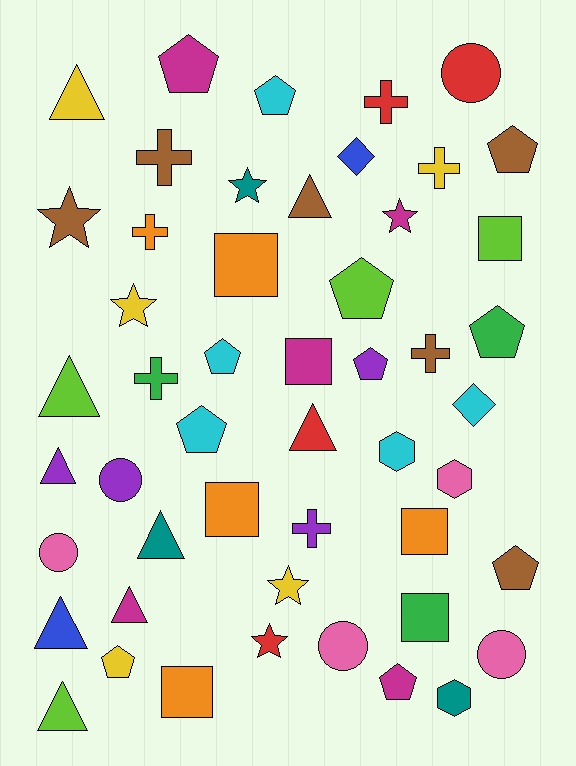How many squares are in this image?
There are 7 squares.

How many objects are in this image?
There are 50 objects.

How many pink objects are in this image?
There are 4 pink objects.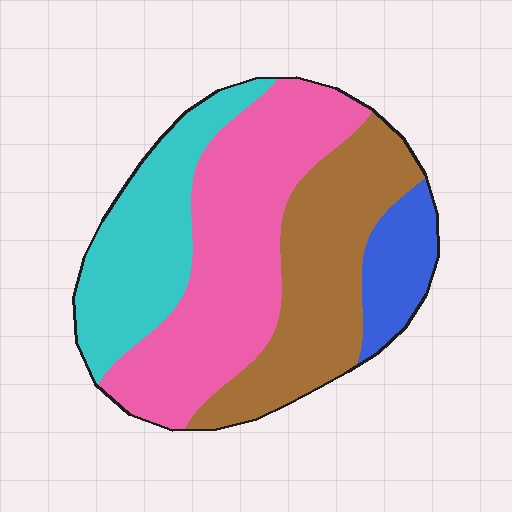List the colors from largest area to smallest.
From largest to smallest: pink, brown, cyan, blue.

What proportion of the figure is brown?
Brown takes up about one quarter (1/4) of the figure.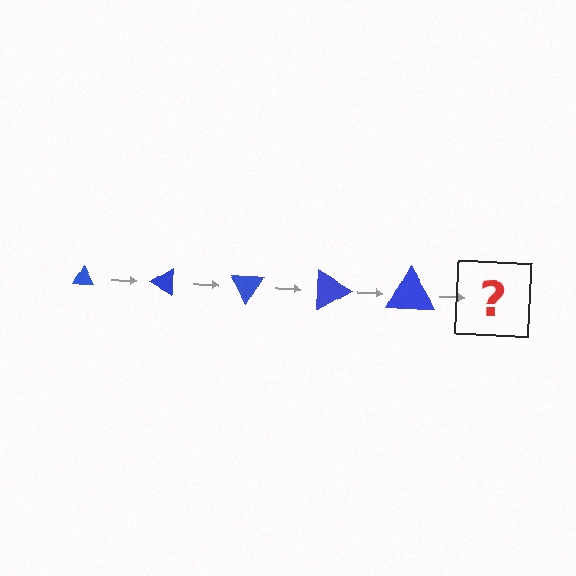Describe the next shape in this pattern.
It should be a triangle, larger than the previous one and rotated 150 degrees from the start.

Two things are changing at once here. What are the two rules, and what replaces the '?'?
The two rules are that the triangle grows larger each step and it rotates 30 degrees each step. The '?' should be a triangle, larger than the previous one and rotated 150 degrees from the start.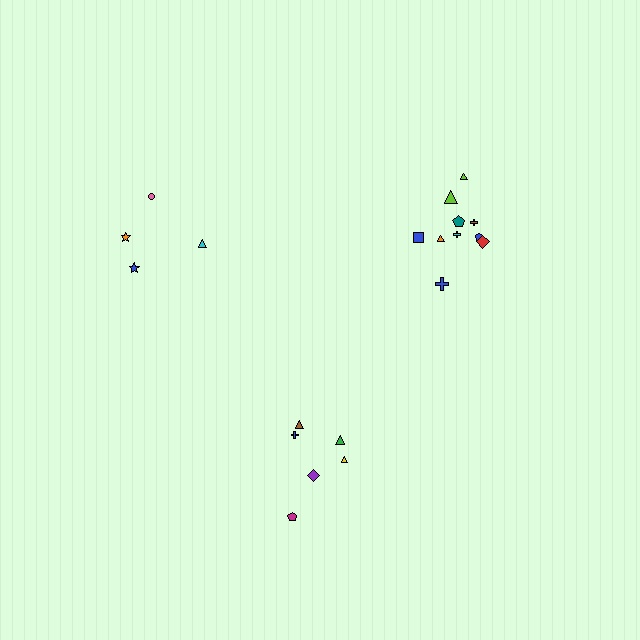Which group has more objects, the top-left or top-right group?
The top-right group.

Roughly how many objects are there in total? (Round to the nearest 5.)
Roughly 20 objects in total.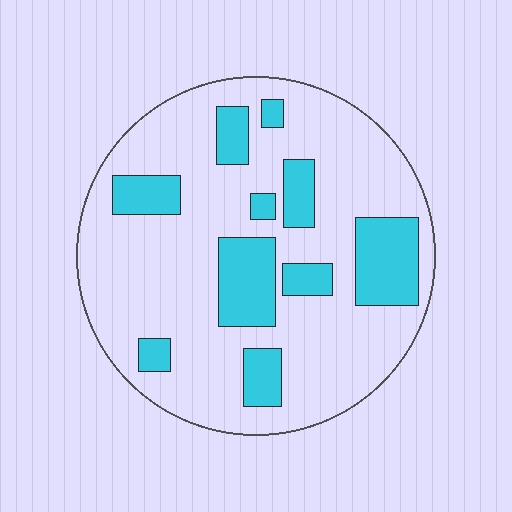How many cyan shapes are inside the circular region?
10.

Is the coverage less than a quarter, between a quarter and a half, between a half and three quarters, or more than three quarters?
Less than a quarter.